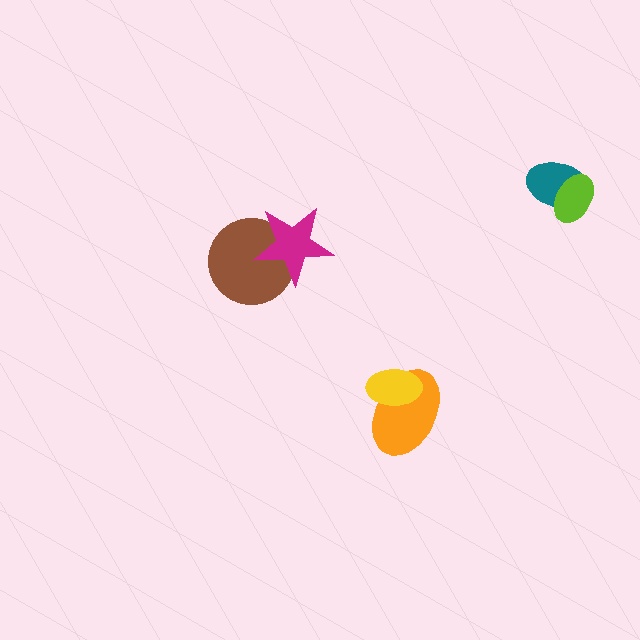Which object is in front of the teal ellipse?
The lime ellipse is in front of the teal ellipse.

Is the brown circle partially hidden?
Yes, it is partially covered by another shape.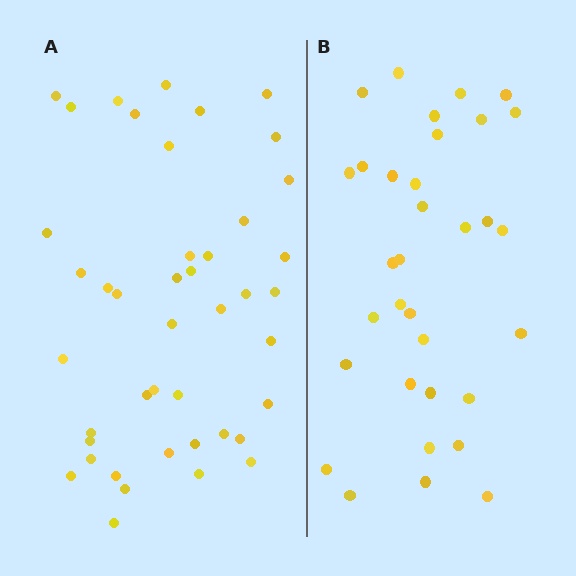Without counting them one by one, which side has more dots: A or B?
Region A (the left region) has more dots.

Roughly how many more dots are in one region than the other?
Region A has roughly 10 or so more dots than region B.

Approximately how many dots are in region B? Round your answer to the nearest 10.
About 30 dots. (The exact count is 33, which rounds to 30.)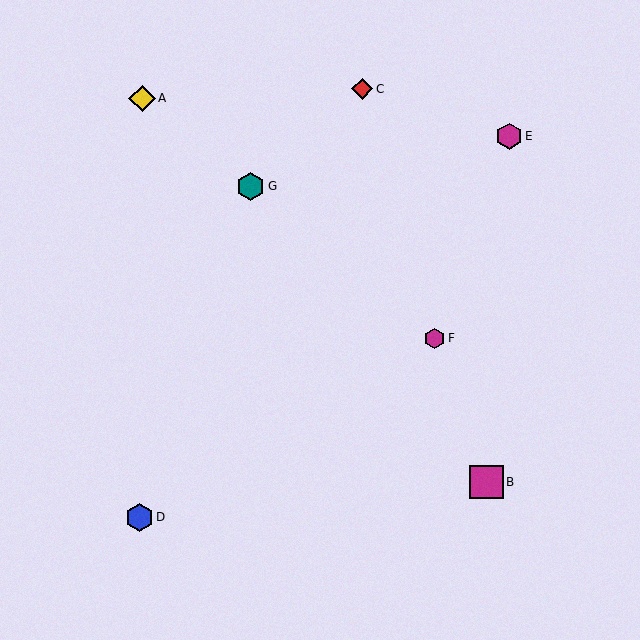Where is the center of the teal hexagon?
The center of the teal hexagon is at (250, 186).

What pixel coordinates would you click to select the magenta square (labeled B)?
Click at (487, 482) to select the magenta square B.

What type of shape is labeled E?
Shape E is a magenta hexagon.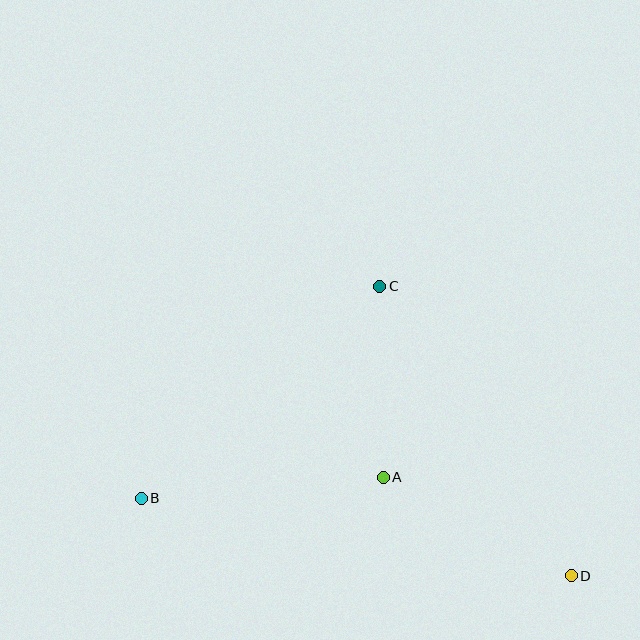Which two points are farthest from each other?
Points B and D are farthest from each other.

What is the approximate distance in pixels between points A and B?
The distance between A and B is approximately 243 pixels.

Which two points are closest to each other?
Points A and C are closest to each other.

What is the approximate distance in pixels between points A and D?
The distance between A and D is approximately 212 pixels.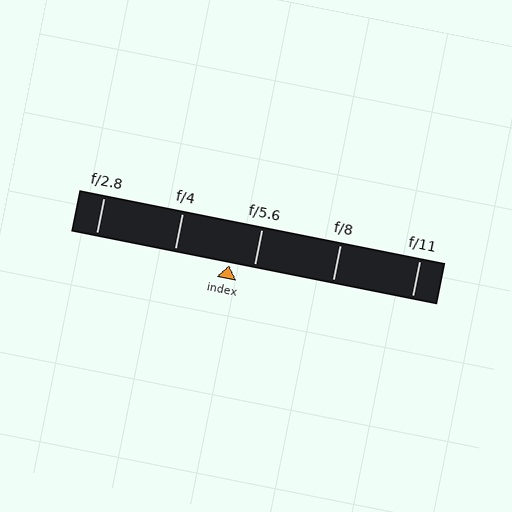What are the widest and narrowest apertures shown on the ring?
The widest aperture shown is f/2.8 and the narrowest is f/11.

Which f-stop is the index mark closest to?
The index mark is closest to f/5.6.